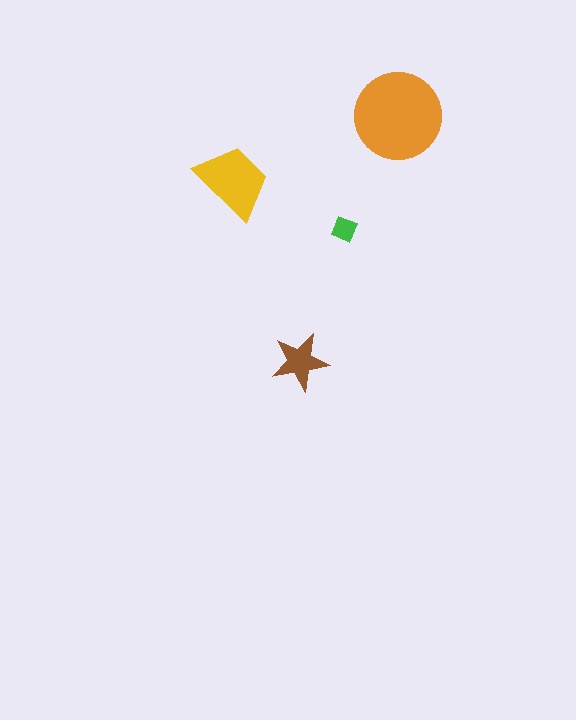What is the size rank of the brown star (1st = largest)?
3rd.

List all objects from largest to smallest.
The orange circle, the yellow trapezoid, the brown star, the green diamond.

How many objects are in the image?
There are 4 objects in the image.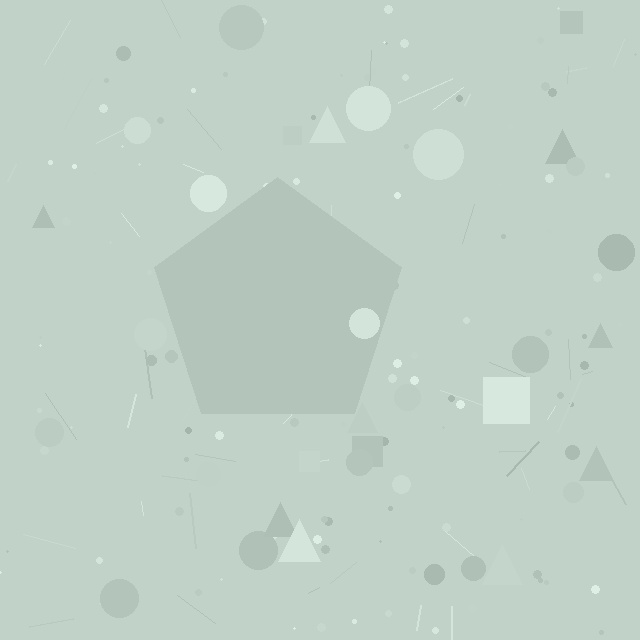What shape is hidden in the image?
A pentagon is hidden in the image.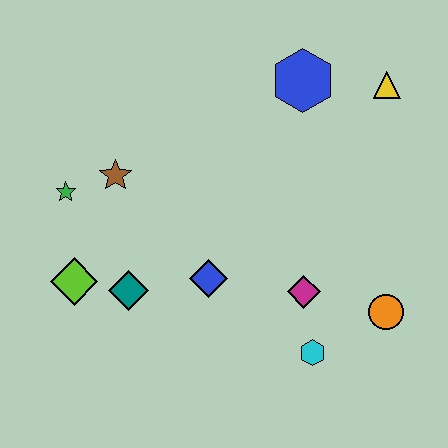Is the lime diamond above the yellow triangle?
No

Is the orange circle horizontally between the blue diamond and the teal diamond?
No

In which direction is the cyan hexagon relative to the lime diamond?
The cyan hexagon is to the right of the lime diamond.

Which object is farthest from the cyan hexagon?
The green star is farthest from the cyan hexagon.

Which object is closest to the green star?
The brown star is closest to the green star.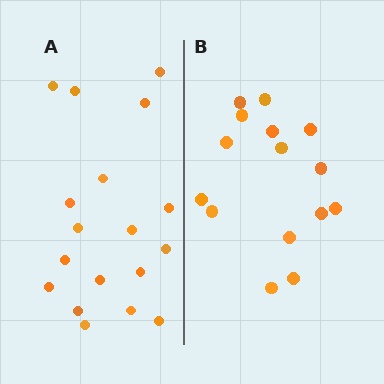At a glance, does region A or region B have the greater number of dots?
Region A (the left region) has more dots.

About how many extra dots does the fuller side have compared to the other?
Region A has just a few more — roughly 2 or 3 more dots than region B.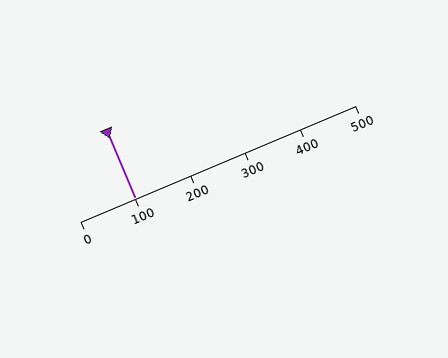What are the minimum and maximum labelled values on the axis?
The axis runs from 0 to 500.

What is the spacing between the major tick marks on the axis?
The major ticks are spaced 100 apart.